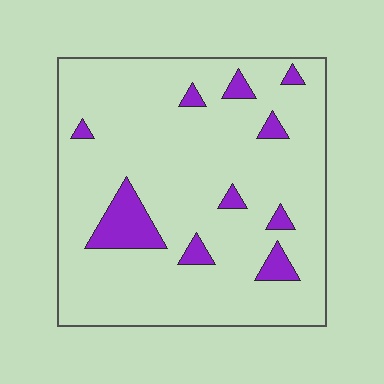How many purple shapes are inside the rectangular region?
10.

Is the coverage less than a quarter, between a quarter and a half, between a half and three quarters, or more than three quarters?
Less than a quarter.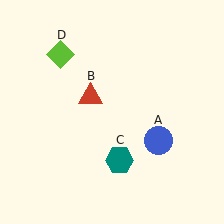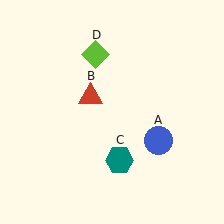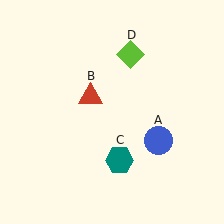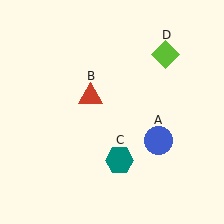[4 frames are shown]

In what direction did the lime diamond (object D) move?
The lime diamond (object D) moved right.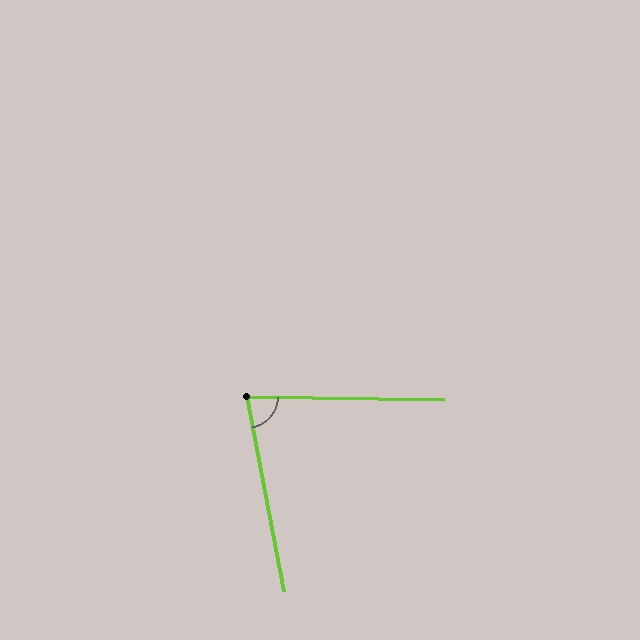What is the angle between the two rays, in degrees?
Approximately 79 degrees.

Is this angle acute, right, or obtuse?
It is acute.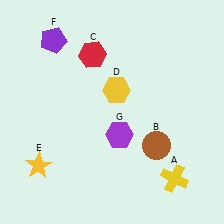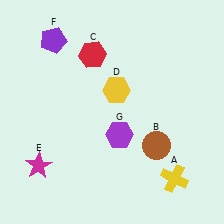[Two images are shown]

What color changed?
The star (E) changed from yellow in Image 1 to magenta in Image 2.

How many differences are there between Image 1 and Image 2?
There is 1 difference between the two images.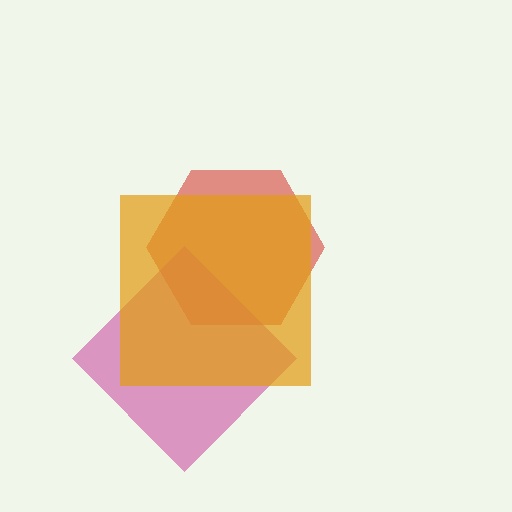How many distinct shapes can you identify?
There are 3 distinct shapes: a red hexagon, a magenta diamond, an orange square.